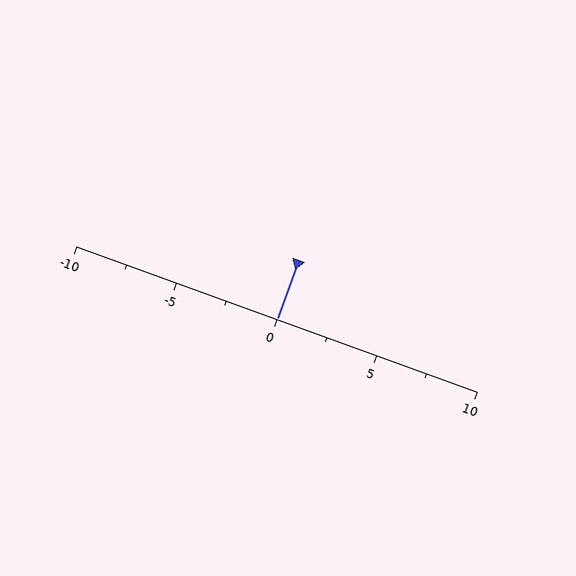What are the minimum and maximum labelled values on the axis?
The axis runs from -10 to 10.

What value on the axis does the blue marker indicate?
The marker indicates approximately 0.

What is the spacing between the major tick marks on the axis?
The major ticks are spaced 5 apart.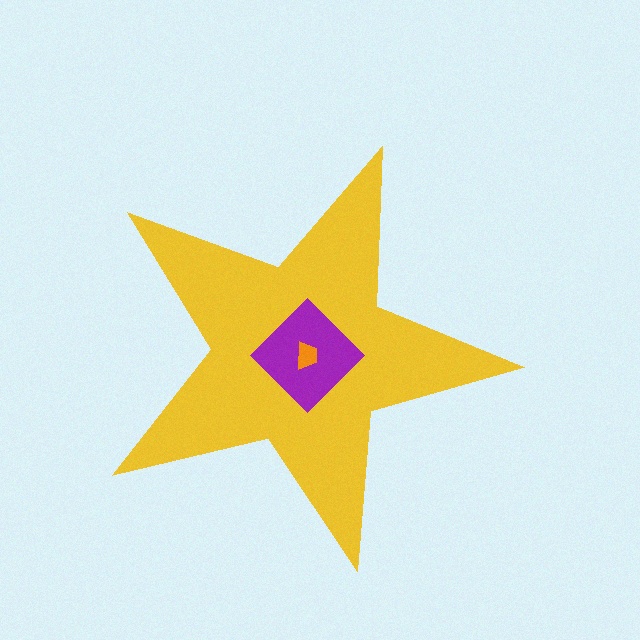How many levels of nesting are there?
3.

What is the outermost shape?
The yellow star.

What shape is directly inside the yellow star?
The purple diamond.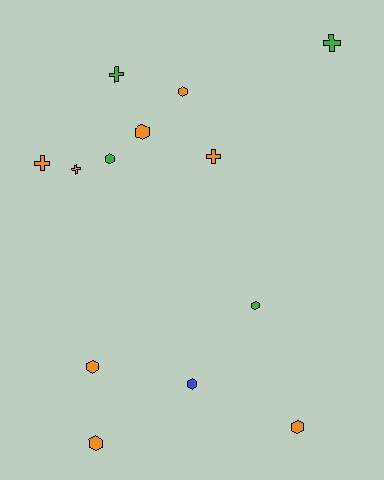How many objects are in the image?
There are 13 objects.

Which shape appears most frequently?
Hexagon, with 8 objects.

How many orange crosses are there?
There are 3 orange crosses.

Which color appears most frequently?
Orange, with 8 objects.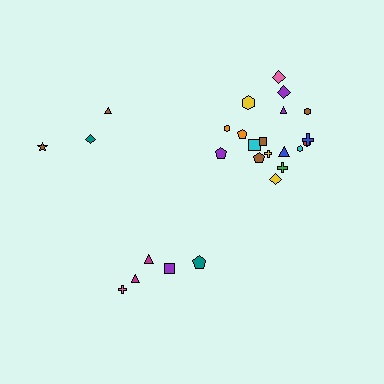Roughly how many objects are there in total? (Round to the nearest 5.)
Roughly 25 objects in total.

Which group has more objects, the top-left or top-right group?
The top-right group.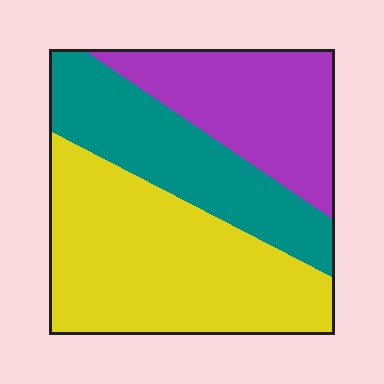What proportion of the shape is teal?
Teal covers about 30% of the shape.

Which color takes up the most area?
Yellow, at roughly 45%.